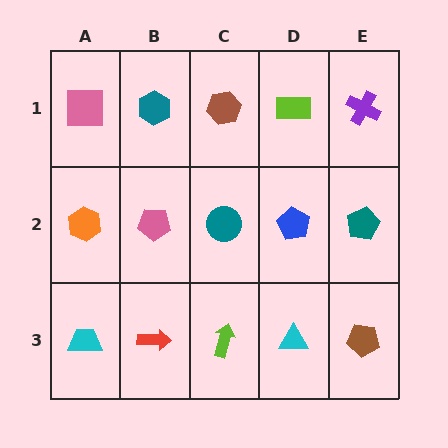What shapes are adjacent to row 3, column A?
An orange hexagon (row 2, column A), a red arrow (row 3, column B).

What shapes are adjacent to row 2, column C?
A brown hexagon (row 1, column C), a lime arrow (row 3, column C), a pink pentagon (row 2, column B), a blue pentagon (row 2, column D).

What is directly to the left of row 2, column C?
A pink pentagon.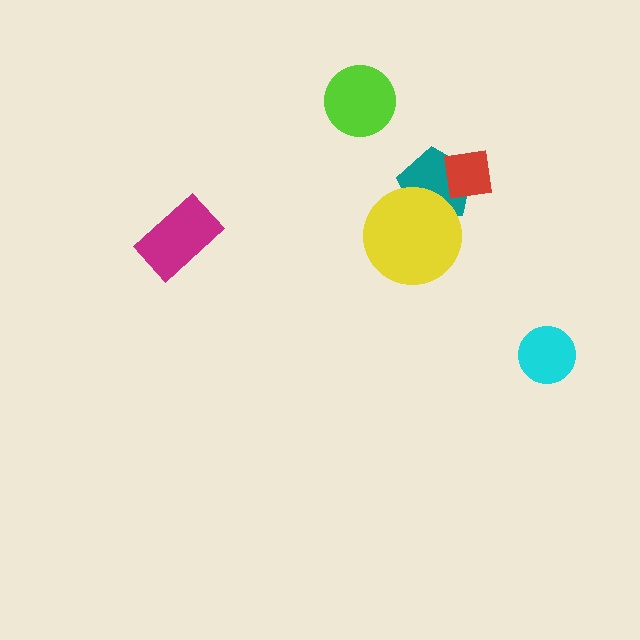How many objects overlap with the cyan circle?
0 objects overlap with the cyan circle.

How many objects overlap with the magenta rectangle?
0 objects overlap with the magenta rectangle.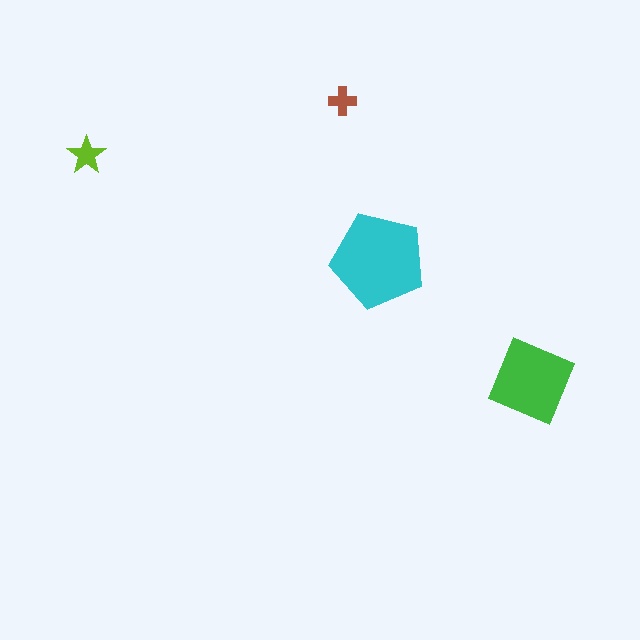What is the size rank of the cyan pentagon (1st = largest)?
1st.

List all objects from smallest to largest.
The brown cross, the lime star, the green diamond, the cyan pentagon.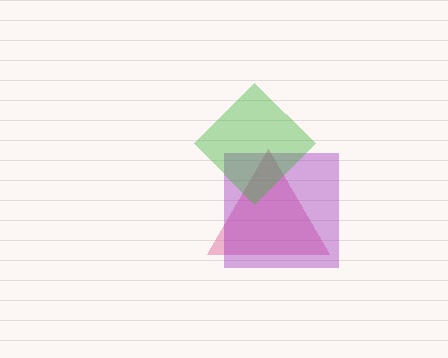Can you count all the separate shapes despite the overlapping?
Yes, there are 3 separate shapes.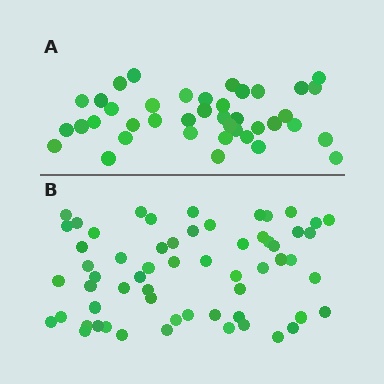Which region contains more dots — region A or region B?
Region B (the bottom region) has more dots.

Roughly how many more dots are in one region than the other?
Region B has approximately 20 more dots than region A.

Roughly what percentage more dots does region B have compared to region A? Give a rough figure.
About 50% more.